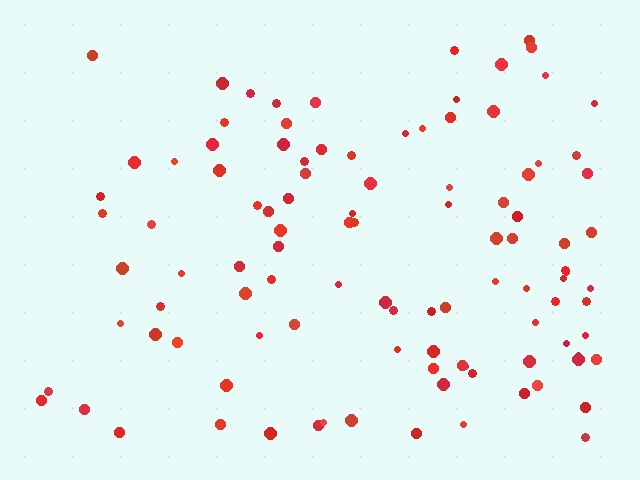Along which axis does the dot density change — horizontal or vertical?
Horizontal.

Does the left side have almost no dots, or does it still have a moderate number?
Still a moderate number, just noticeably fewer than the right.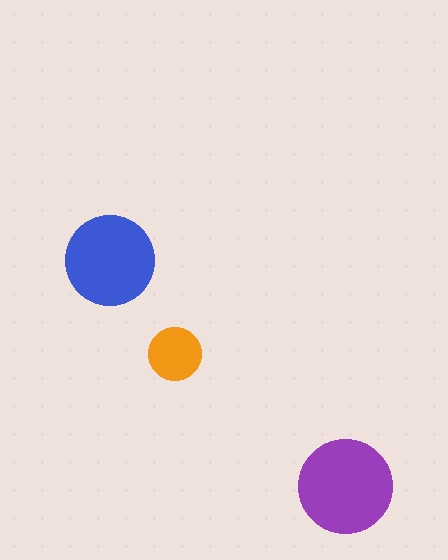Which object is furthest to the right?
The purple circle is rightmost.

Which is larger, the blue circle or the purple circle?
The purple one.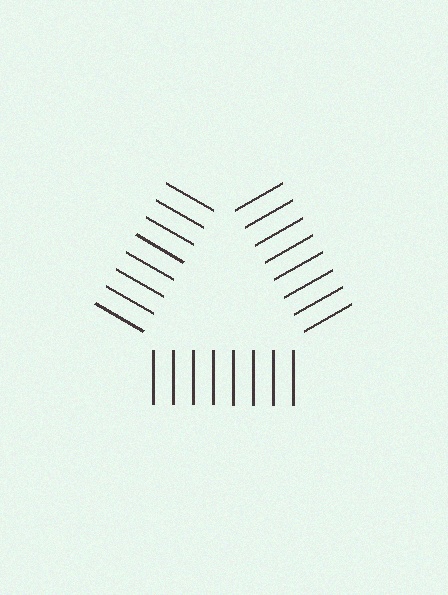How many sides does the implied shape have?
3 sides — the line-ends trace a triangle.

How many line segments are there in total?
24 — 8 along each of the 3 edges.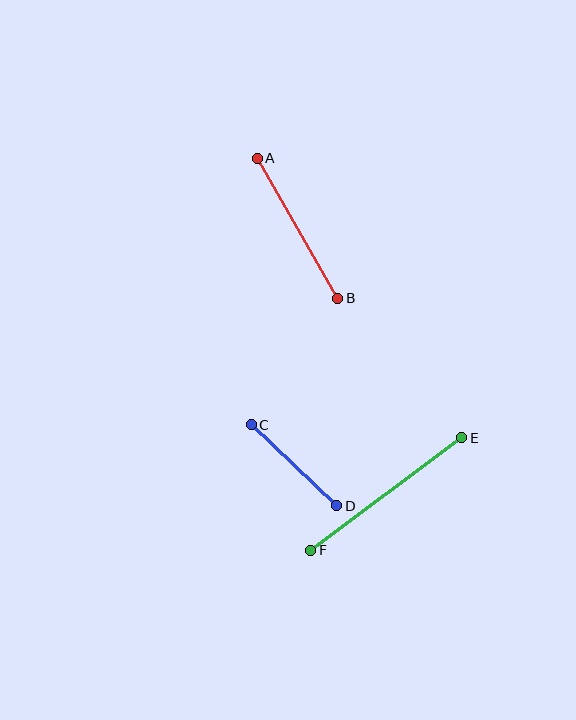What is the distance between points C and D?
The distance is approximately 117 pixels.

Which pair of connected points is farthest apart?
Points E and F are farthest apart.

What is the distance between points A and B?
The distance is approximately 161 pixels.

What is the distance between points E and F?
The distance is approximately 188 pixels.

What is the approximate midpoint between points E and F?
The midpoint is at approximately (386, 494) pixels.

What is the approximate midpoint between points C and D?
The midpoint is at approximately (294, 465) pixels.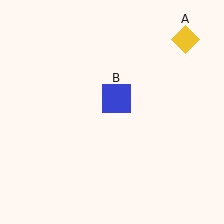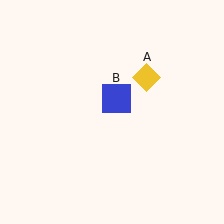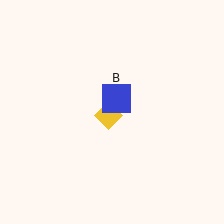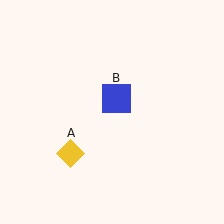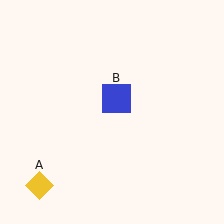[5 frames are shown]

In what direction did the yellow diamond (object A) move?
The yellow diamond (object A) moved down and to the left.